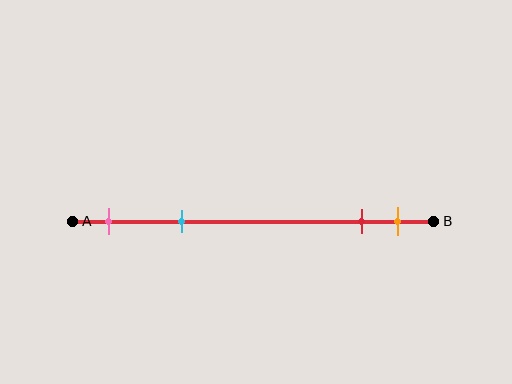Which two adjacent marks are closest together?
The red and orange marks are the closest adjacent pair.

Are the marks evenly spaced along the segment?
No, the marks are not evenly spaced.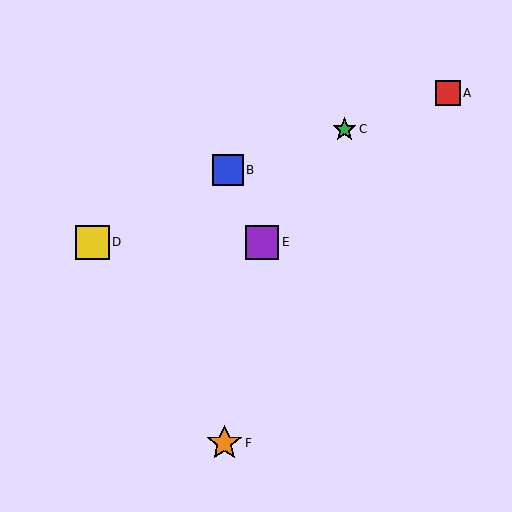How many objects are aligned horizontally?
2 objects (D, E) are aligned horizontally.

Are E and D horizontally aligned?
Yes, both are at y≈242.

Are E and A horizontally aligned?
No, E is at y≈242 and A is at y≈93.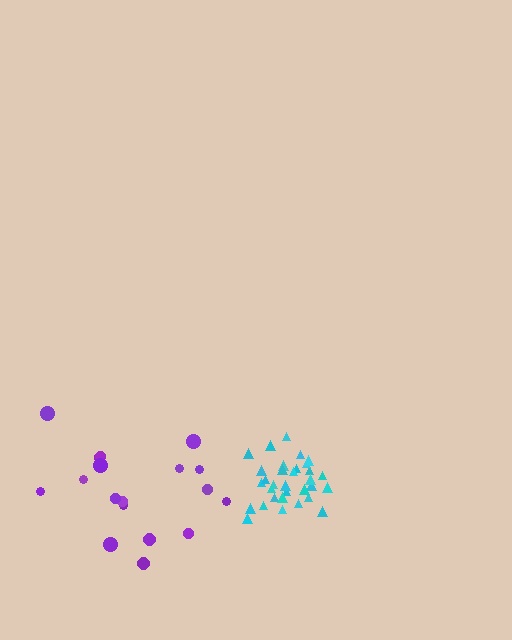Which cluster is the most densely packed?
Cyan.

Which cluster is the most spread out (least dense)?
Purple.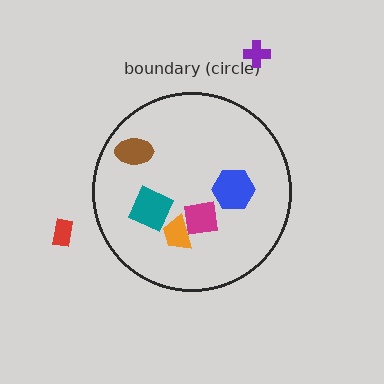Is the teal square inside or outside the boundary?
Inside.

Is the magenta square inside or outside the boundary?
Inside.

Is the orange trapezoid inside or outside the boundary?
Inside.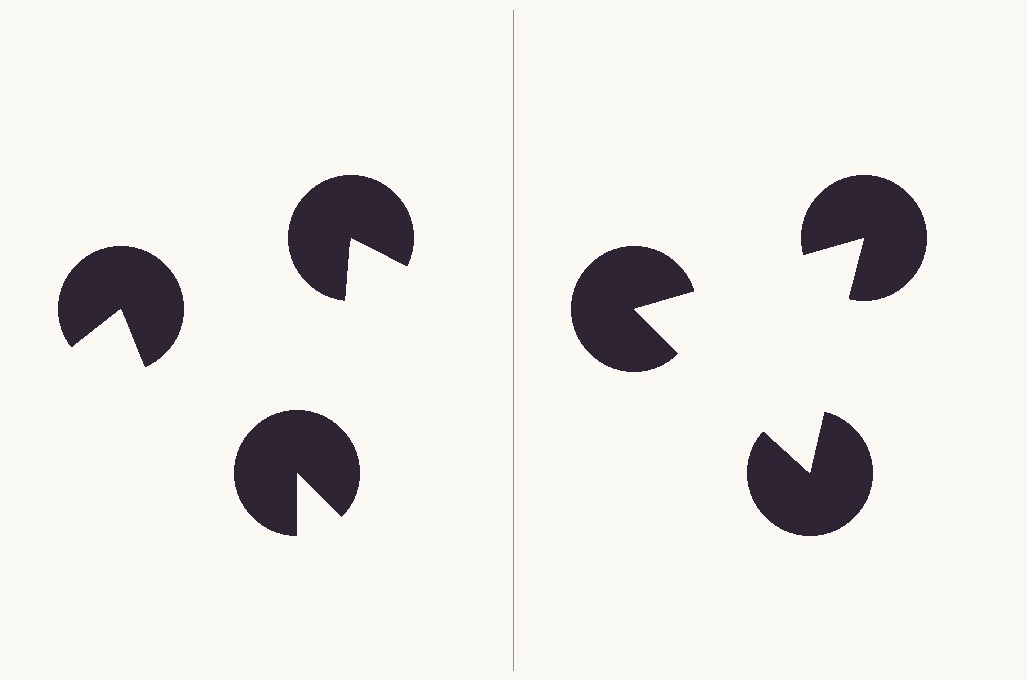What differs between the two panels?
The pac-man discs are positioned identically on both sides; only the wedge orientations differ. On the right they align to a triangle; on the left they are misaligned.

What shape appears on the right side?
An illusory triangle.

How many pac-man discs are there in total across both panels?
6 — 3 on each side.